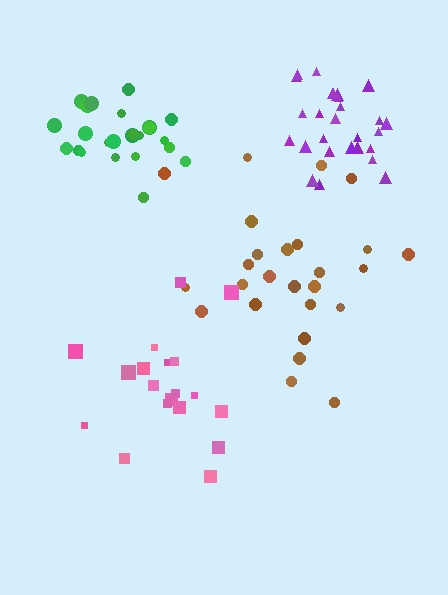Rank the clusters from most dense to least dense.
green, purple, pink, brown.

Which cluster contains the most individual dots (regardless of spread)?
Purple (27).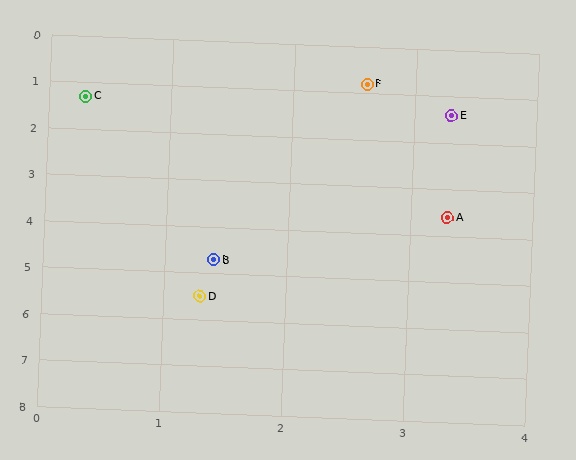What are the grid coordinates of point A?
Point A is at approximately (3.3, 3.6).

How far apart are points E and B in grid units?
Points E and B are about 3.8 grid units apart.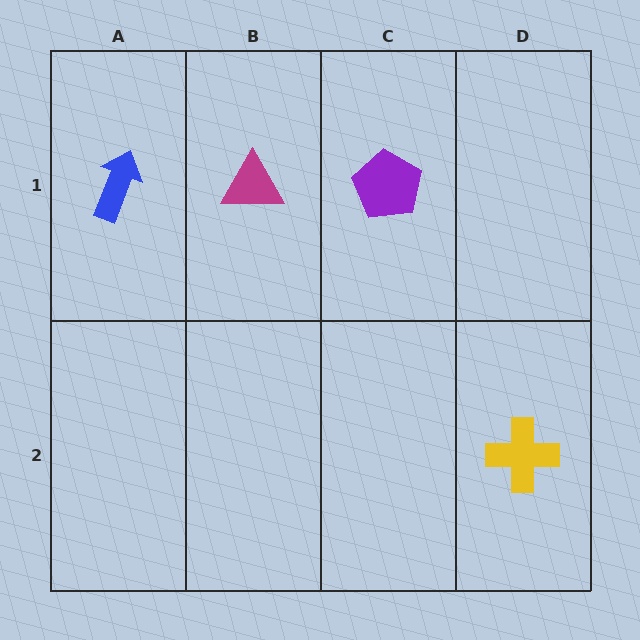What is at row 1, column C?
A purple pentagon.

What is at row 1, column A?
A blue arrow.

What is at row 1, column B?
A magenta triangle.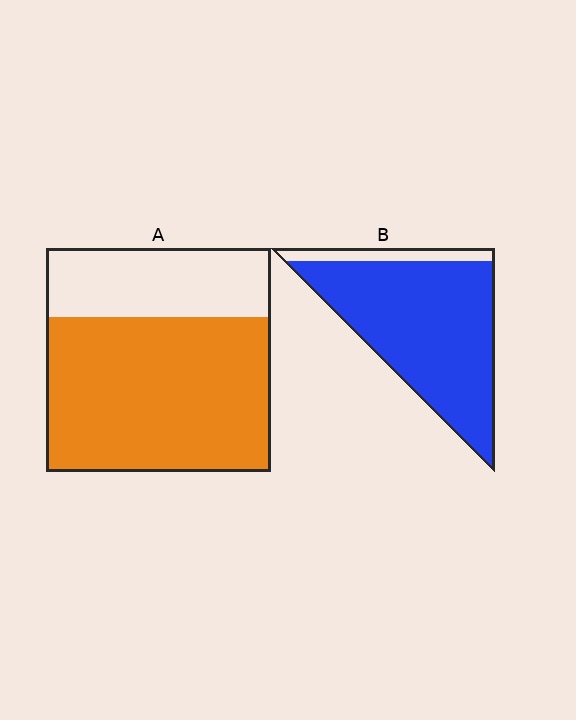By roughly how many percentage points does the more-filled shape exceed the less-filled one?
By roughly 20 percentage points (B over A).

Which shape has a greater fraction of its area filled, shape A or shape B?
Shape B.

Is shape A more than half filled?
Yes.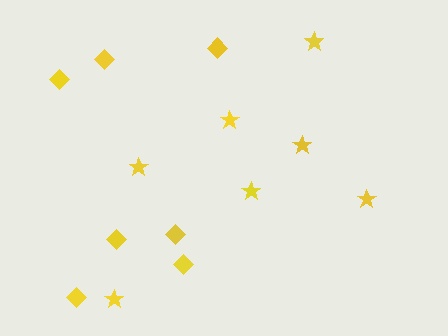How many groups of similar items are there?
There are 2 groups: one group of stars (7) and one group of diamonds (7).